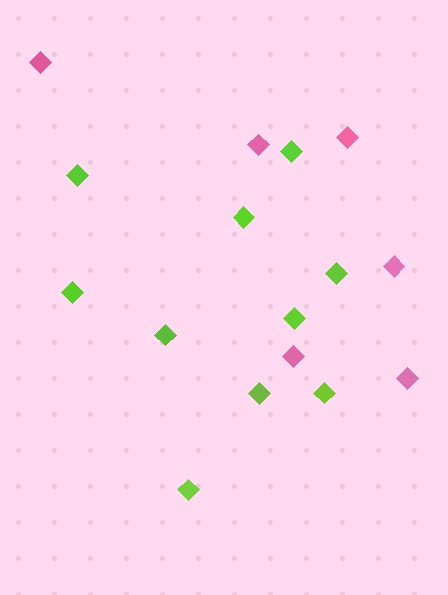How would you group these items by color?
There are 2 groups: one group of pink diamonds (6) and one group of lime diamonds (10).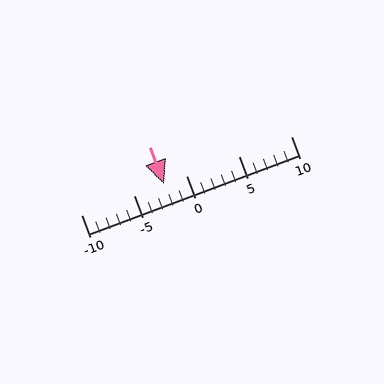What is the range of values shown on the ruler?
The ruler shows values from -10 to 10.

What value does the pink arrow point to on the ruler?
The pink arrow points to approximately -2.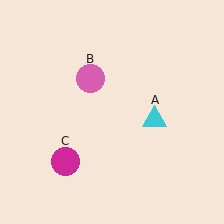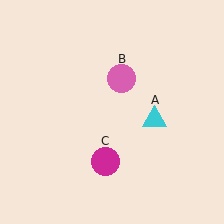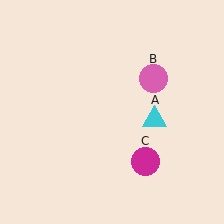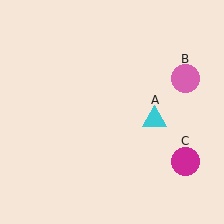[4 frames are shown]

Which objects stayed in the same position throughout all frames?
Cyan triangle (object A) remained stationary.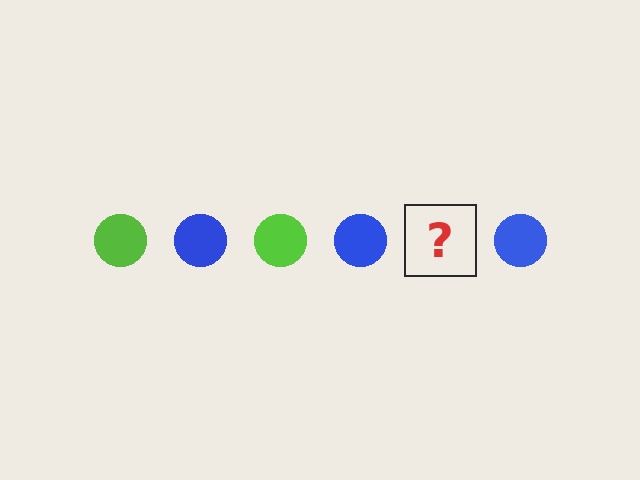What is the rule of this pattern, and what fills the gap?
The rule is that the pattern cycles through lime, blue circles. The gap should be filled with a lime circle.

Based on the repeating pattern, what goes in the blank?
The blank should be a lime circle.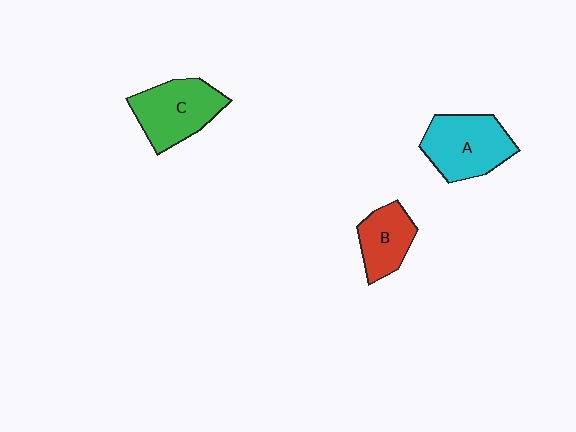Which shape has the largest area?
Shape A (cyan).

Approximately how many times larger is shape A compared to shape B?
Approximately 1.5 times.